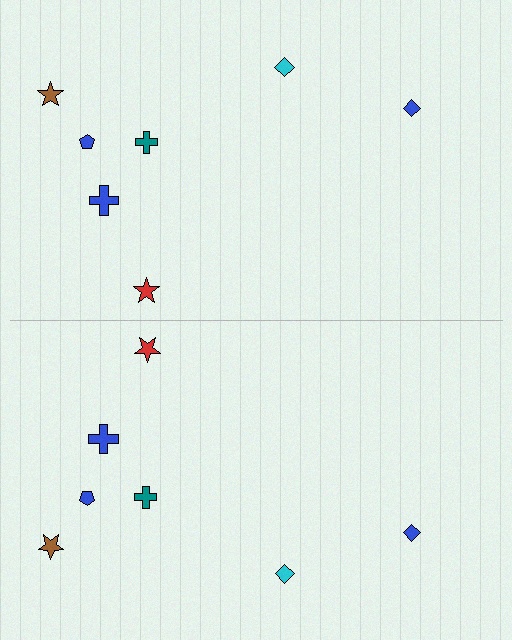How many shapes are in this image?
There are 14 shapes in this image.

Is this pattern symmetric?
Yes, this pattern has bilateral (reflection) symmetry.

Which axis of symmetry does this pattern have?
The pattern has a horizontal axis of symmetry running through the center of the image.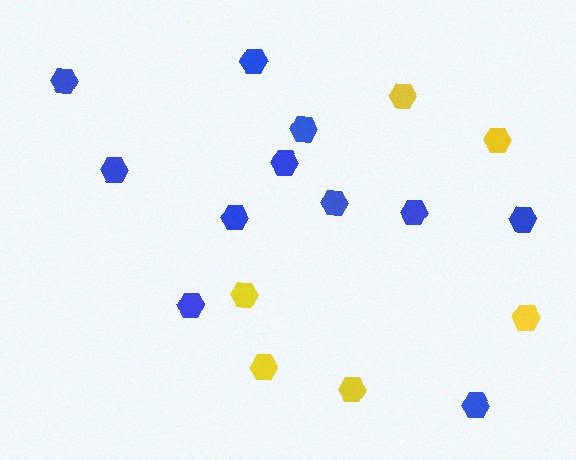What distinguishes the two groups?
There are 2 groups: one group of blue hexagons (11) and one group of yellow hexagons (6).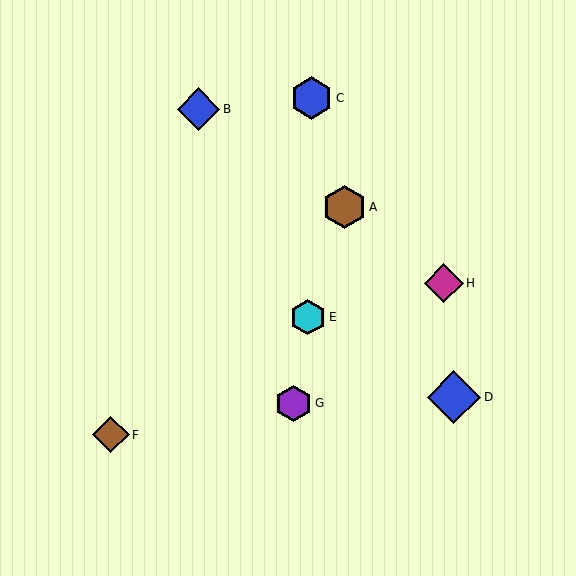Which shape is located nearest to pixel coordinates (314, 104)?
The blue hexagon (labeled C) at (311, 98) is nearest to that location.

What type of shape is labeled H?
Shape H is a magenta diamond.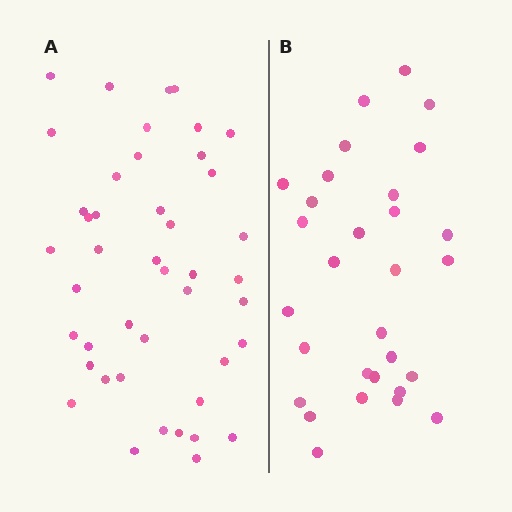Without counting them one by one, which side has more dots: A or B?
Region A (the left region) has more dots.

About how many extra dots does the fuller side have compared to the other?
Region A has approximately 15 more dots than region B.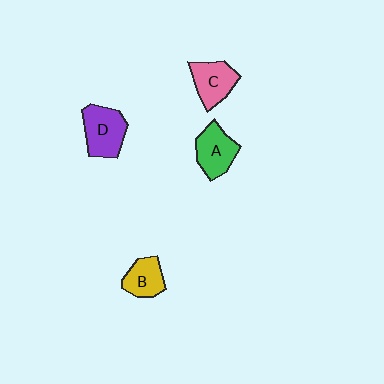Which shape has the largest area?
Shape D (purple).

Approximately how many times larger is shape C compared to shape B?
Approximately 1.2 times.